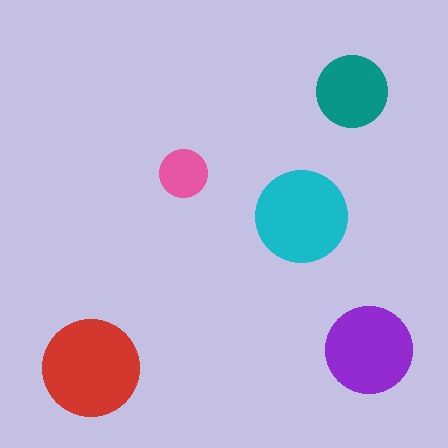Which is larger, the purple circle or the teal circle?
The purple one.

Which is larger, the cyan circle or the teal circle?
The cyan one.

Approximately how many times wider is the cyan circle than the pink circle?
About 2 times wider.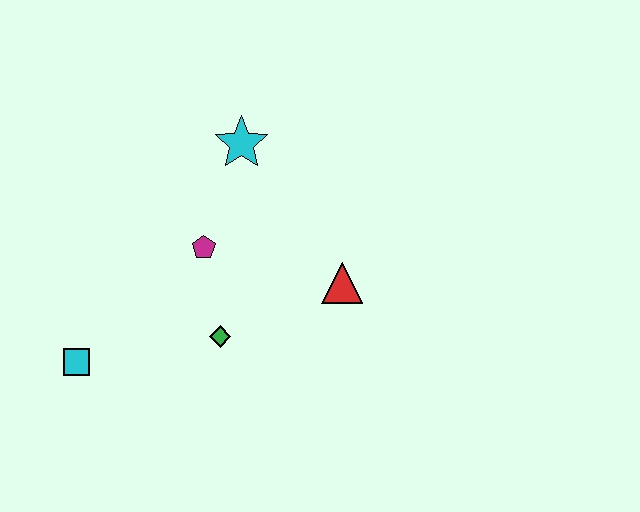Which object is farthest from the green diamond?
The cyan star is farthest from the green diamond.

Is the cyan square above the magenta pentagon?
No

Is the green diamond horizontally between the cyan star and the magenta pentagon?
Yes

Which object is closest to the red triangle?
The green diamond is closest to the red triangle.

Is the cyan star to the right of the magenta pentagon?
Yes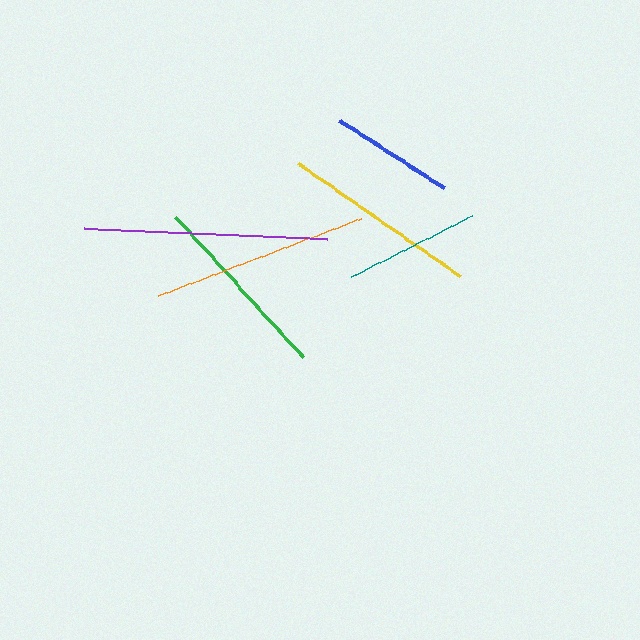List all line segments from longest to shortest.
From longest to shortest: purple, orange, yellow, green, teal, blue.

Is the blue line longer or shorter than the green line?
The green line is longer than the blue line.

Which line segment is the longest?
The purple line is the longest at approximately 243 pixels.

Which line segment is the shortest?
The blue line is the shortest at approximately 124 pixels.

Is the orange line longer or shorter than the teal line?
The orange line is longer than the teal line.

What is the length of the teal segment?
The teal segment is approximately 135 pixels long.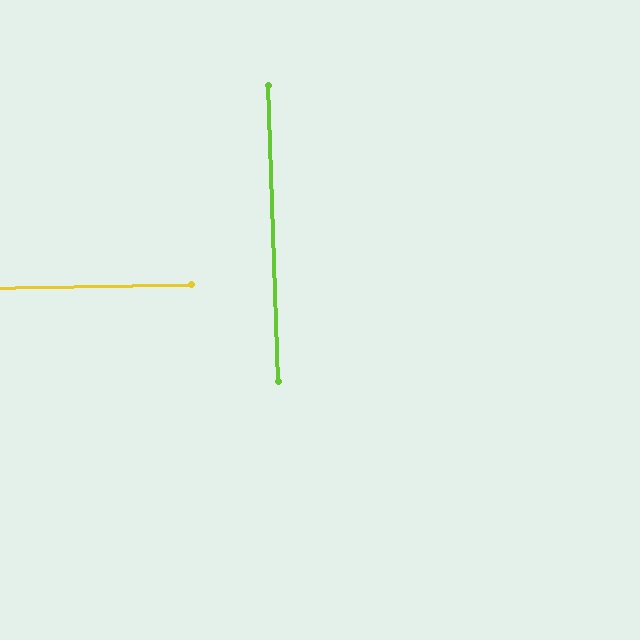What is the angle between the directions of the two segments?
Approximately 89 degrees.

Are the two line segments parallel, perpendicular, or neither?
Perpendicular — they meet at approximately 89°.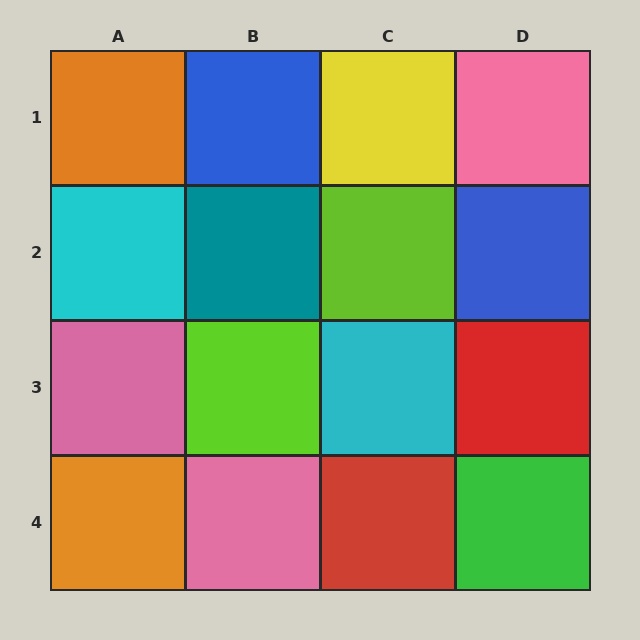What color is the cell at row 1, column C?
Yellow.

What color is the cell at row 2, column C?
Lime.